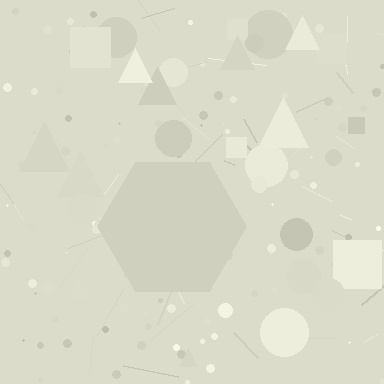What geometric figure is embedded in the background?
A hexagon is embedded in the background.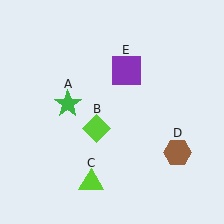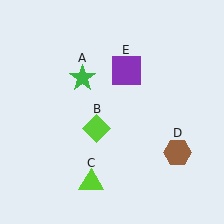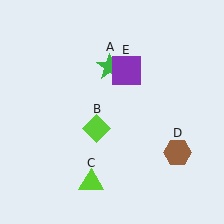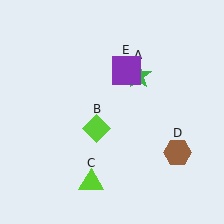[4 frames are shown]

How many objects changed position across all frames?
1 object changed position: green star (object A).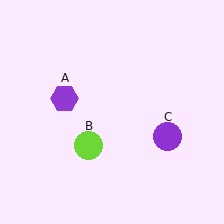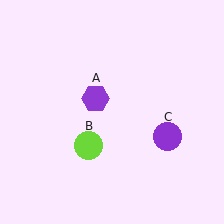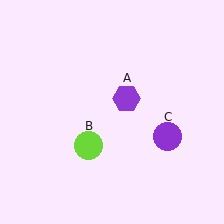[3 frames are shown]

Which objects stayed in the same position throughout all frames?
Lime circle (object B) and purple circle (object C) remained stationary.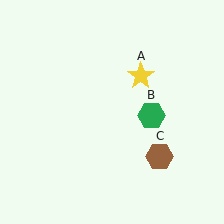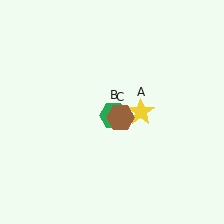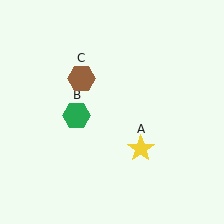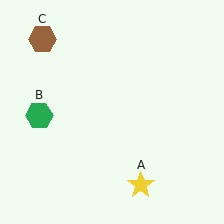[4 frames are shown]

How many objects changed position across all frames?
3 objects changed position: yellow star (object A), green hexagon (object B), brown hexagon (object C).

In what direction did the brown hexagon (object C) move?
The brown hexagon (object C) moved up and to the left.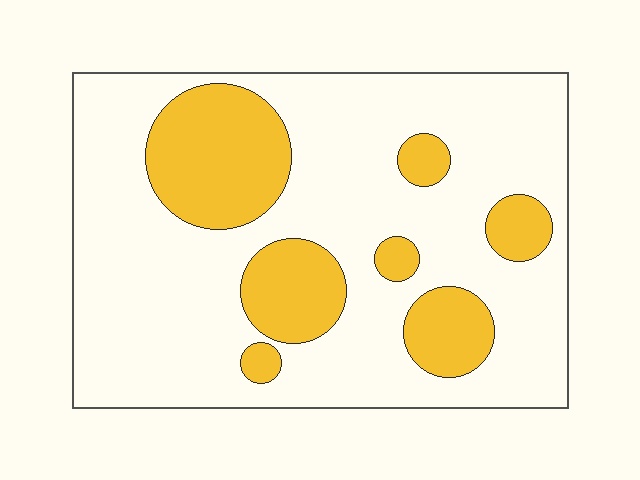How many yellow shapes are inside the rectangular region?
7.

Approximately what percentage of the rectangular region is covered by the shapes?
Approximately 25%.